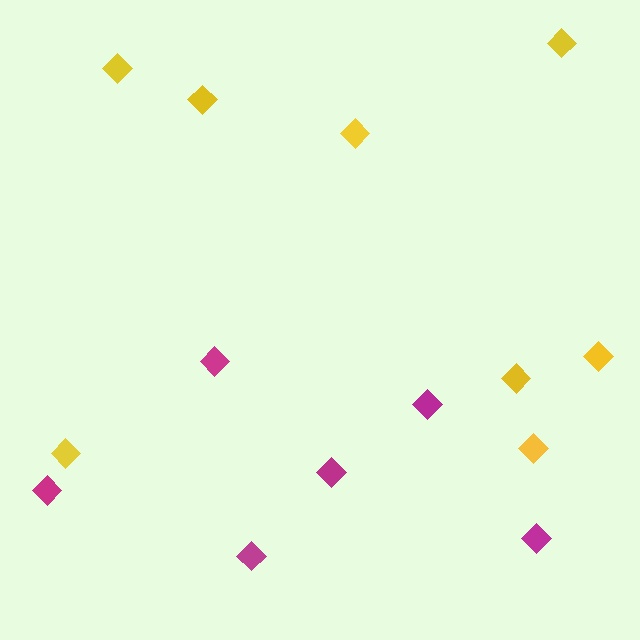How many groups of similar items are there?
There are 2 groups: one group of yellow diamonds (8) and one group of magenta diamonds (6).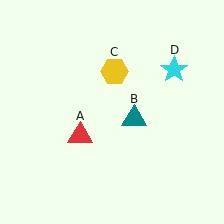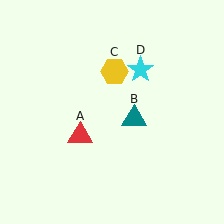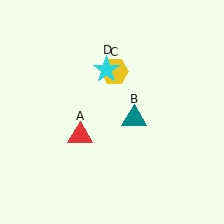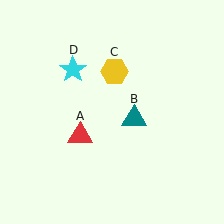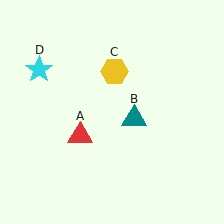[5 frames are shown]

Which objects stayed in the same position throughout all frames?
Red triangle (object A) and teal triangle (object B) and yellow hexagon (object C) remained stationary.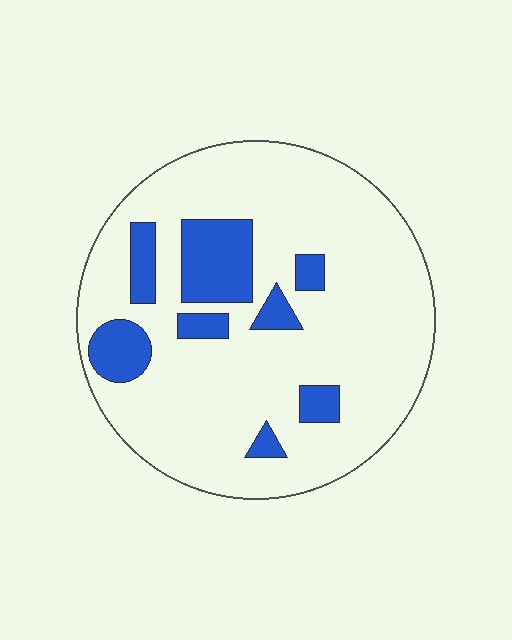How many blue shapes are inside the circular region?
8.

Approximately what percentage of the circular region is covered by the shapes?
Approximately 15%.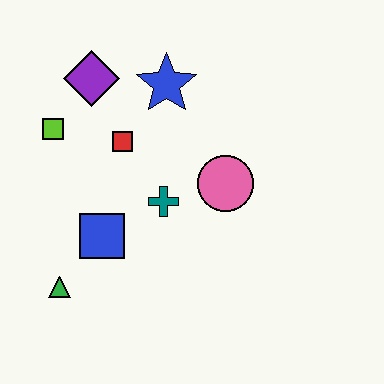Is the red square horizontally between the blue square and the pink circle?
Yes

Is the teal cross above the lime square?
No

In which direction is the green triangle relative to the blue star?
The green triangle is below the blue star.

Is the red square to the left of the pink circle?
Yes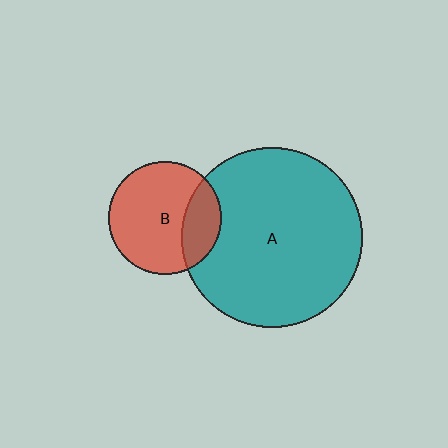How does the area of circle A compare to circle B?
Approximately 2.5 times.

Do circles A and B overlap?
Yes.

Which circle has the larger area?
Circle A (teal).